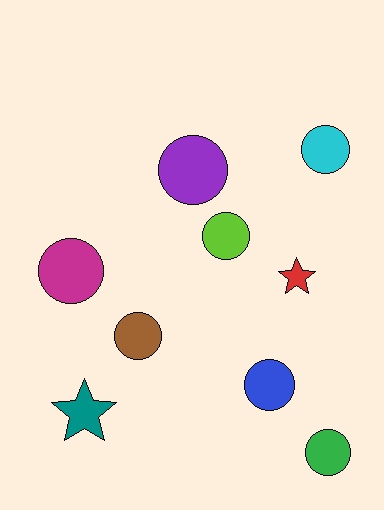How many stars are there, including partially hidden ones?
There are 2 stars.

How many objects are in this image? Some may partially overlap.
There are 9 objects.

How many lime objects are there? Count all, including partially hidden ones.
There is 1 lime object.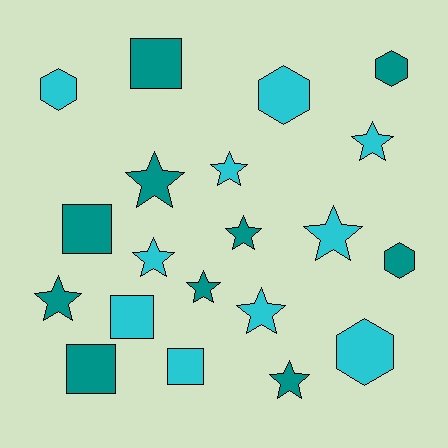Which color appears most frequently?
Cyan, with 10 objects.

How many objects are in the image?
There are 20 objects.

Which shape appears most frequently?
Star, with 10 objects.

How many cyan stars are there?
There are 5 cyan stars.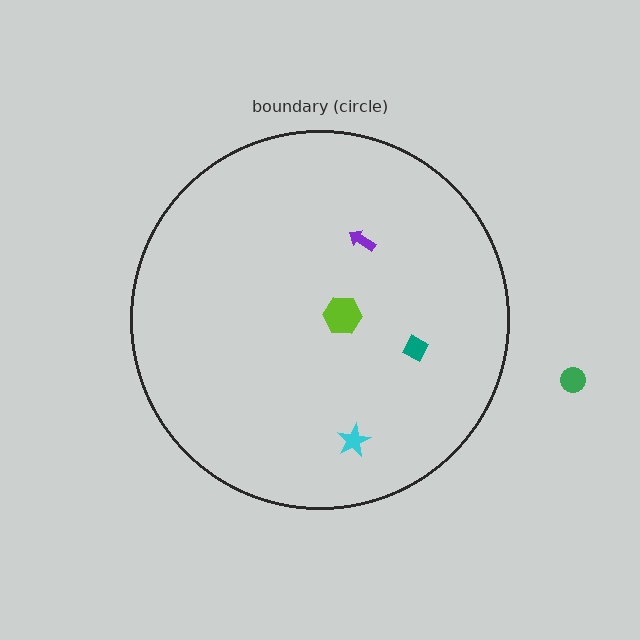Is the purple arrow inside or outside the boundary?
Inside.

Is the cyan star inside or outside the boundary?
Inside.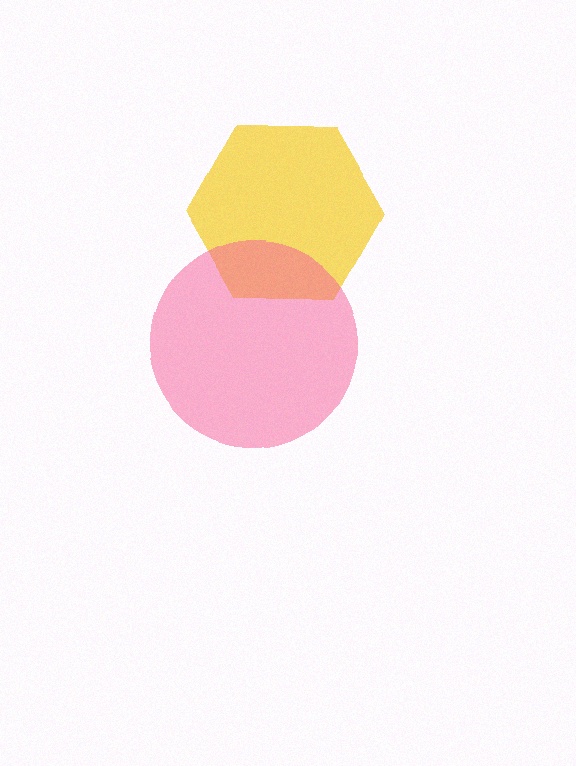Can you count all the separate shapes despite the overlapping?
Yes, there are 2 separate shapes.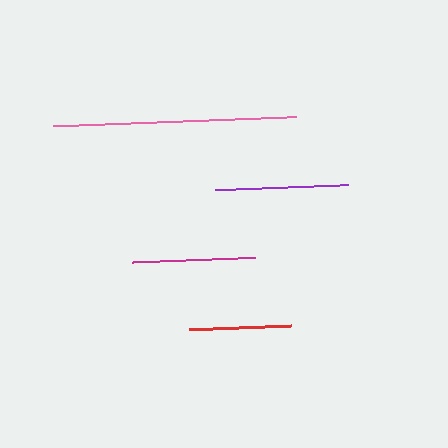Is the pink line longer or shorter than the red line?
The pink line is longer than the red line.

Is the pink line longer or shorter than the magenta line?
The pink line is longer than the magenta line.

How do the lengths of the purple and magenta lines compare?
The purple and magenta lines are approximately the same length.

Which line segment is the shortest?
The red line is the shortest at approximately 102 pixels.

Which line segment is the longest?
The pink line is the longest at approximately 243 pixels.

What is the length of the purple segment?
The purple segment is approximately 133 pixels long.